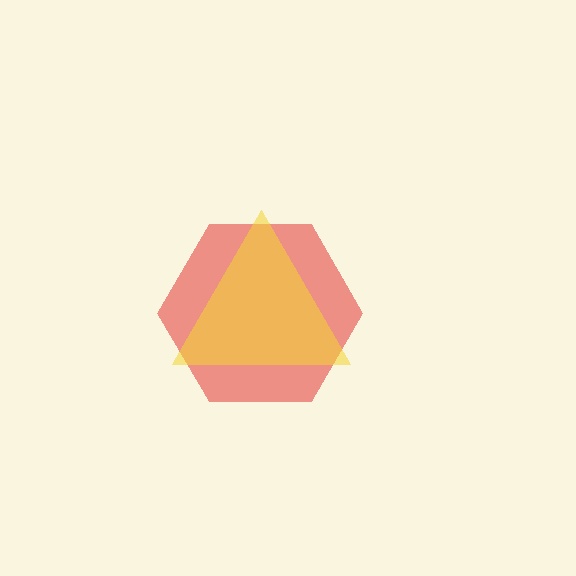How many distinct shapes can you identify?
There are 2 distinct shapes: a red hexagon, a yellow triangle.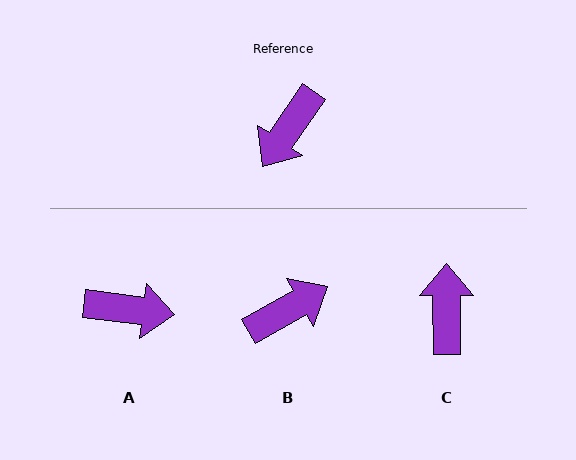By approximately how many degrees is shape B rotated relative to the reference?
Approximately 154 degrees counter-clockwise.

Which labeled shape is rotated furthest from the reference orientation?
B, about 154 degrees away.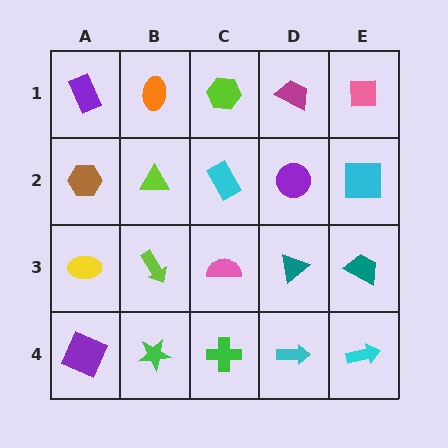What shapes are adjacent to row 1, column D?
A purple circle (row 2, column D), a lime hexagon (row 1, column C), a pink square (row 1, column E).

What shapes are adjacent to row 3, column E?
A cyan square (row 2, column E), a cyan arrow (row 4, column E), a teal triangle (row 3, column D).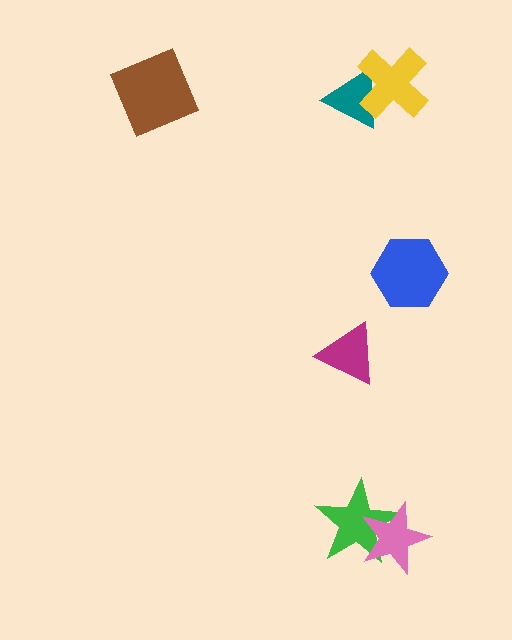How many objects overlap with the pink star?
1 object overlaps with the pink star.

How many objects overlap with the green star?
1 object overlaps with the green star.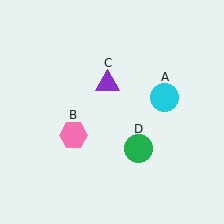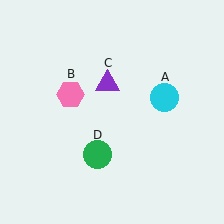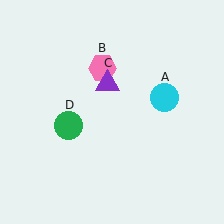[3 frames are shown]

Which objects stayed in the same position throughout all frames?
Cyan circle (object A) and purple triangle (object C) remained stationary.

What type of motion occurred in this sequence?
The pink hexagon (object B), green circle (object D) rotated clockwise around the center of the scene.